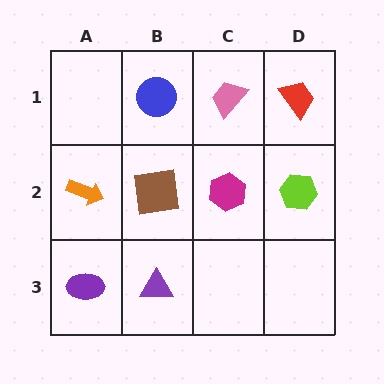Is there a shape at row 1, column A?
No, that cell is empty.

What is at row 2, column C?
A magenta hexagon.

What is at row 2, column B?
A brown square.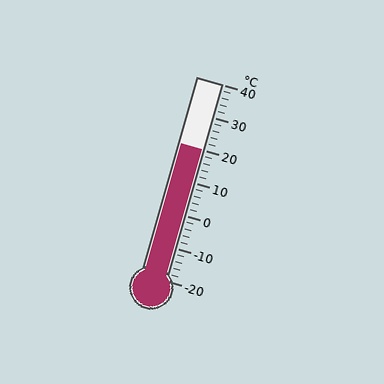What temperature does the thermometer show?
The thermometer shows approximately 20°C.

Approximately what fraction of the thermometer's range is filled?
The thermometer is filled to approximately 65% of its range.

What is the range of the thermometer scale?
The thermometer scale ranges from -20°C to 40°C.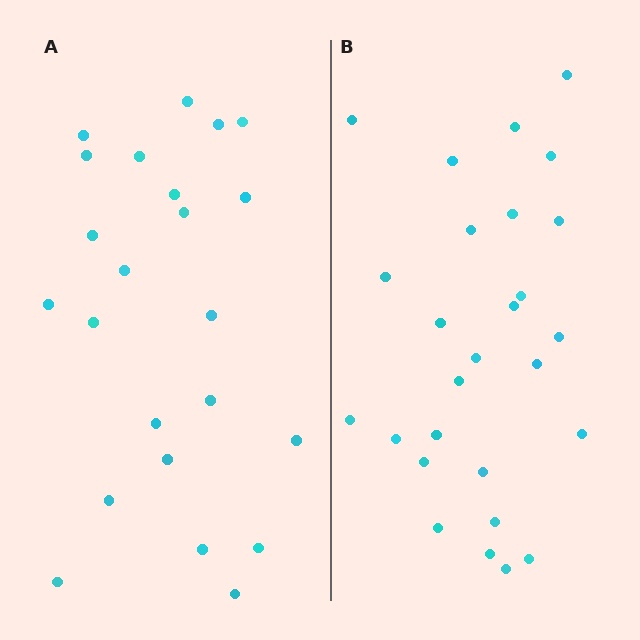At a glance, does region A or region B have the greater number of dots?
Region B (the right region) has more dots.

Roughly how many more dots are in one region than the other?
Region B has about 4 more dots than region A.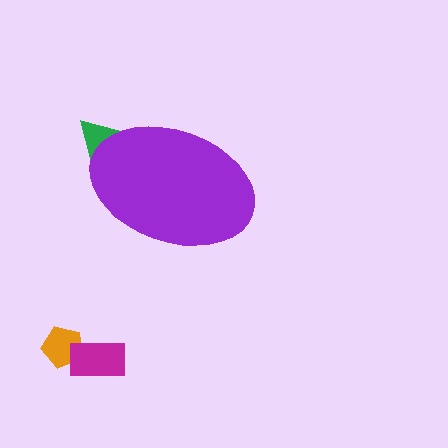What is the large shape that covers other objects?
A purple ellipse.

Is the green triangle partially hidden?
Yes, the green triangle is partially hidden behind the purple ellipse.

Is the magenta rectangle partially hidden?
No, the magenta rectangle is fully visible.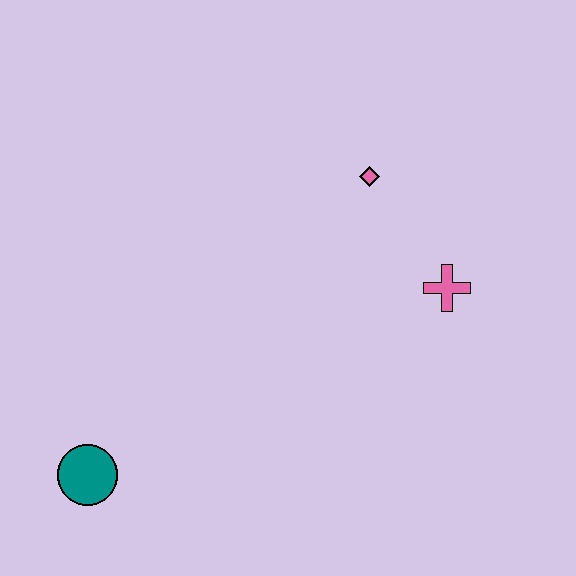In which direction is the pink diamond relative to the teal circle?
The pink diamond is above the teal circle.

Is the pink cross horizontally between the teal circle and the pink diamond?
No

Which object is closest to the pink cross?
The pink diamond is closest to the pink cross.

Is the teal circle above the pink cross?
No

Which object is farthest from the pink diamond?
The teal circle is farthest from the pink diamond.